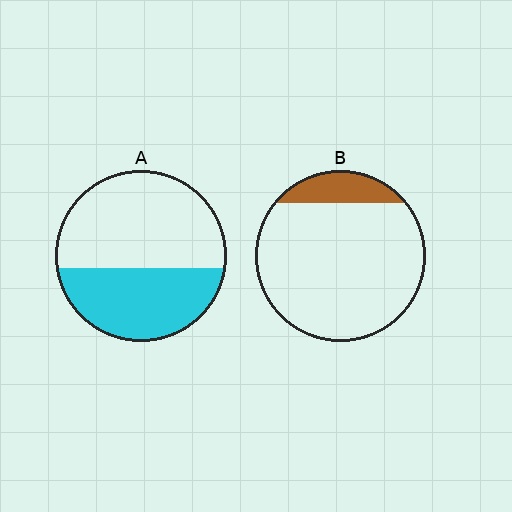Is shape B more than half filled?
No.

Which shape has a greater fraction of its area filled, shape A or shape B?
Shape A.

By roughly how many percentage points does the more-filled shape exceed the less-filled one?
By roughly 30 percentage points (A over B).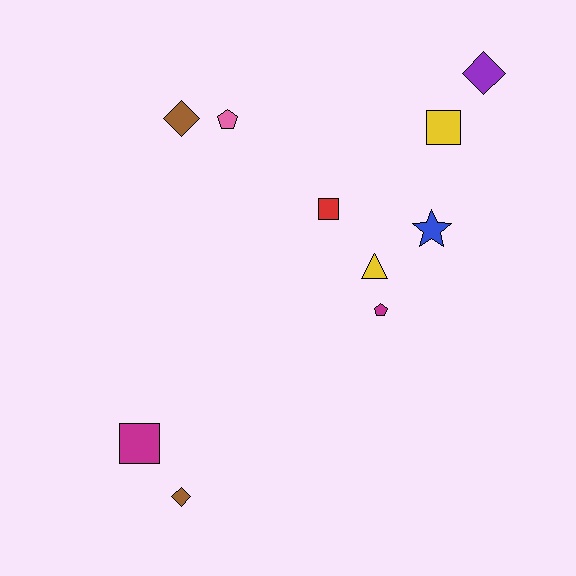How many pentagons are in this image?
There are 2 pentagons.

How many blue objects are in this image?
There is 1 blue object.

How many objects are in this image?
There are 10 objects.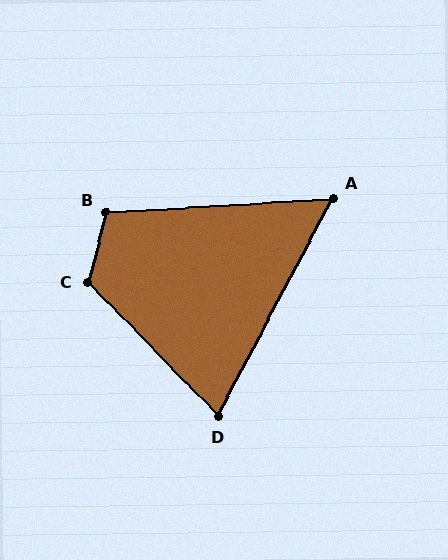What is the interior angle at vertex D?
Approximately 72 degrees (acute).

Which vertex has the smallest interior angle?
A, at approximately 59 degrees.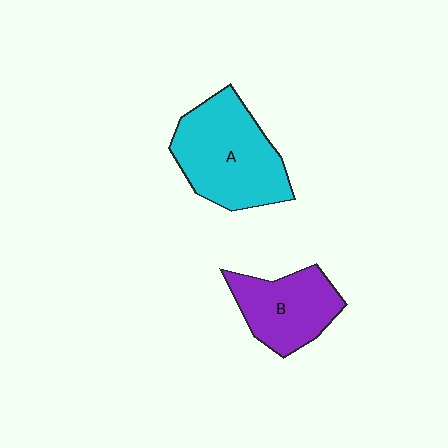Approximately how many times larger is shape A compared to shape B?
Approximately 1.4 times.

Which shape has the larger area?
Shape A (cyan).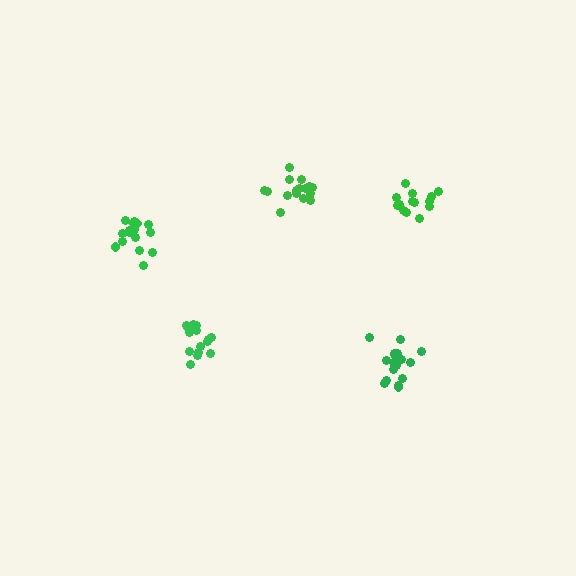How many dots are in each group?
Group 1: 15 dots, Group 2: 15 dots, Group 3: 18 dots, Group 4: 17 dots, Group 5: 19 dots (84 total).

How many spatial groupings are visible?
There are 5 spatial groupings.